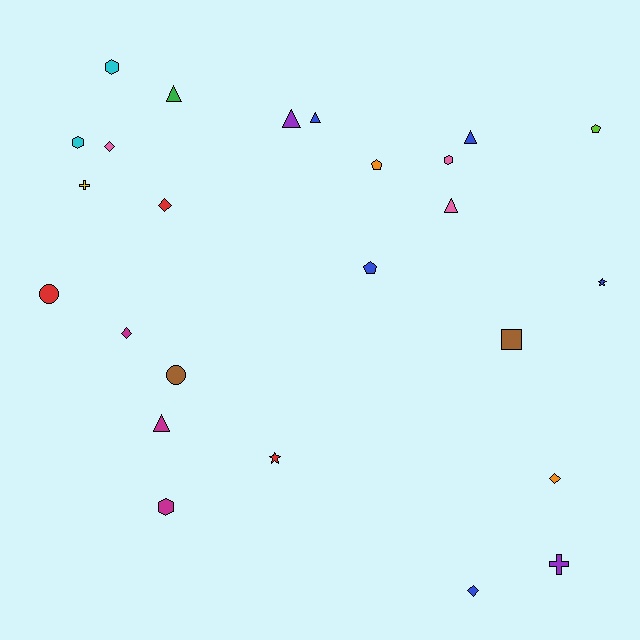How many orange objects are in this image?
There are 2 orange objects.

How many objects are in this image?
There are 25 objects.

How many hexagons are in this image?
There are 4 hexagons.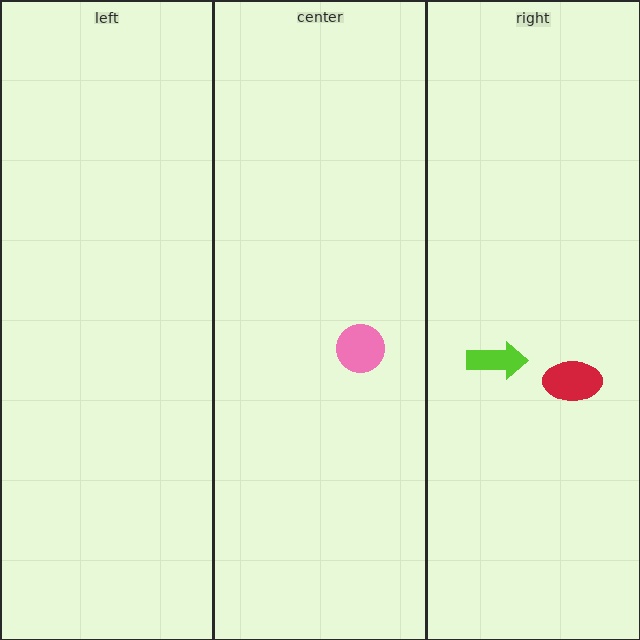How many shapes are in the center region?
1.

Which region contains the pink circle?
The center region.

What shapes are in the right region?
The red ellipse, the lime arrow.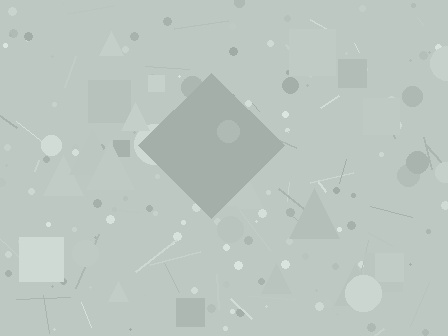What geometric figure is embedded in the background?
A diamond is embedded in the background.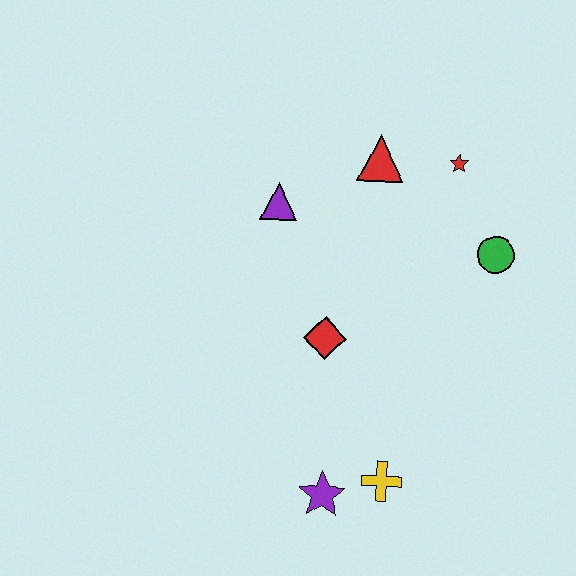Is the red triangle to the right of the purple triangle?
Yes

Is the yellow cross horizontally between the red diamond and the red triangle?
No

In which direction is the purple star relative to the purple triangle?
The purple star is below the purple triangle.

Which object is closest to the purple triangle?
The red triangle is closest to the purple triangle.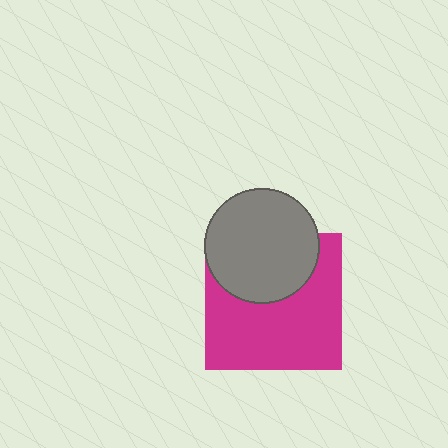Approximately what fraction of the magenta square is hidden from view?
Roughly 36% of the magenta square is hidden behind the gray circle.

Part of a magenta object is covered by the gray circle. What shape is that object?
It is a square.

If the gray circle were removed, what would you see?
You would see the complete magenta square.